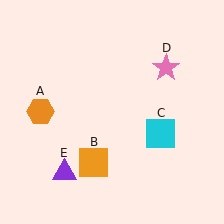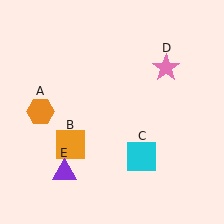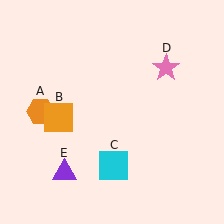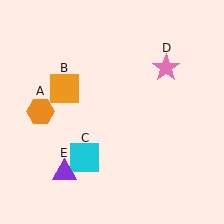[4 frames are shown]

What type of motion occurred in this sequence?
The orange square (object B), cyan square (object C) rotated clockwise around the center of the scene.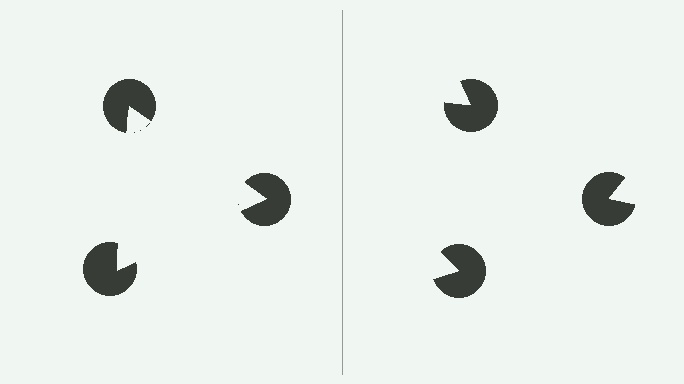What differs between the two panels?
The pac-man discs are positioned identically on both sides; only the wedge orientations differ. On the left they align to a triangle; on the right they are misaligned.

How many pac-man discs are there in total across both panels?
6 — 3 on each side.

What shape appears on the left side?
An illusory triangle.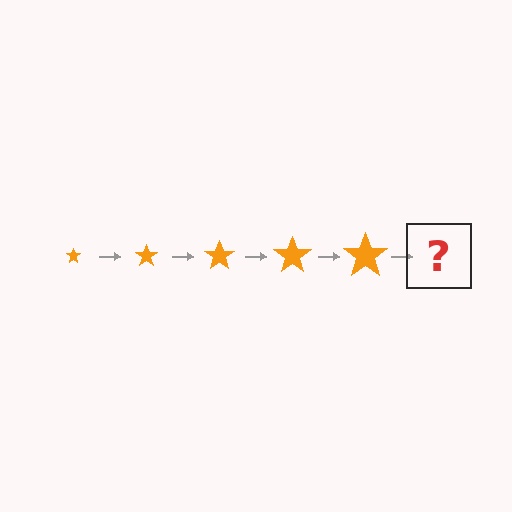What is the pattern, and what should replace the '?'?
The pattern is that the star gets progressively larger each step. The '?' should be an orange star, larger than the previous one.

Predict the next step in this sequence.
The next step is an orange star, larger than the previous one.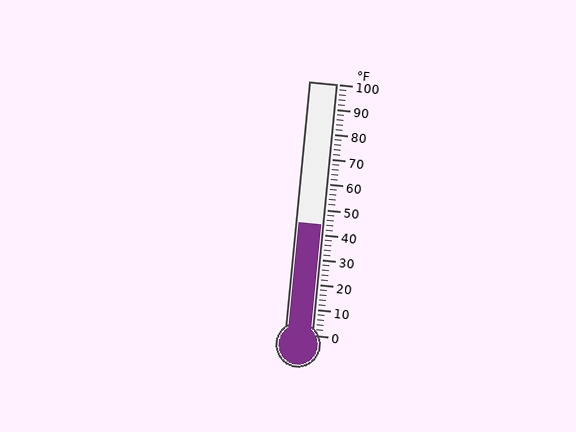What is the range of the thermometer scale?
The thermometer scale ranges from 0°F to 100°F.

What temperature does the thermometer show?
The thermometer shows approximately 44°F.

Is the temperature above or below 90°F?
The temperature is below 90°F.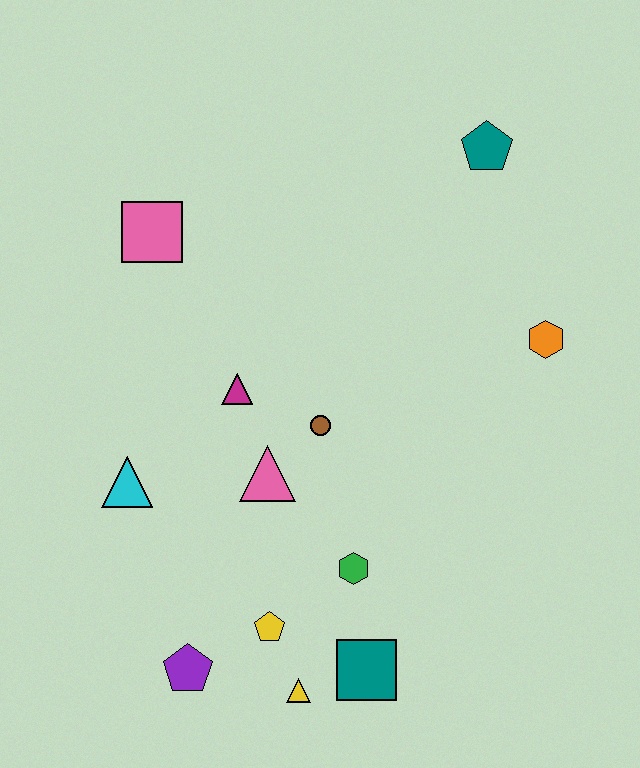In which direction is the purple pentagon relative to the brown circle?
The purple pentagon is below the brown circle.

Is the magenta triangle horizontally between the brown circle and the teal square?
No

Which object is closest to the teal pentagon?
The orange hexagon is closest to the teal pentagon.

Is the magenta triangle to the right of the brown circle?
No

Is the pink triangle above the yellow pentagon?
Yes